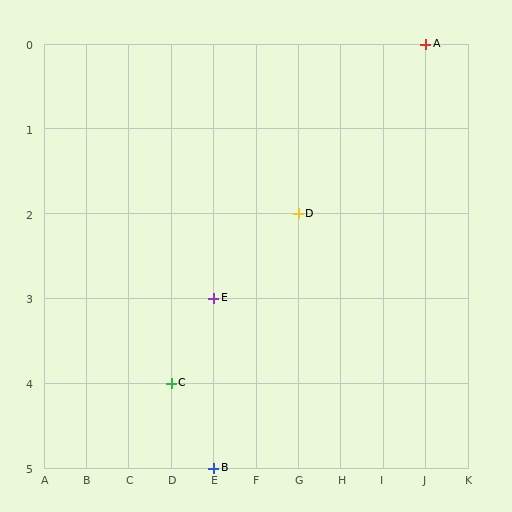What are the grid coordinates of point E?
Point E is at grid coordinates (E, 3).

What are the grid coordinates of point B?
Point B is at grid coordinates (E, 5).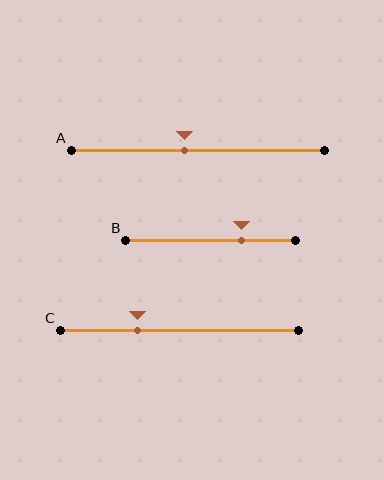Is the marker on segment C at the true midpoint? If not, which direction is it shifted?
No, the marker on segment C is shifted to the left by about 17% of the segment length.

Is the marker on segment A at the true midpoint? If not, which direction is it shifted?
No, the marker on segment A is shifted to the left by about 5% of the segment length.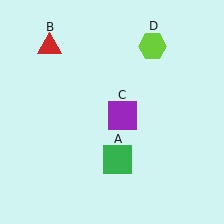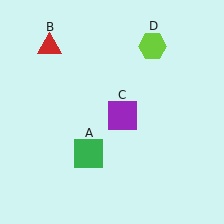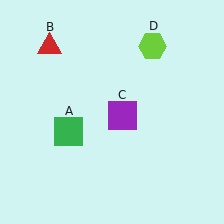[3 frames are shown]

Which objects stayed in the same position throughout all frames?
Red triangle (object B) and purple square (object C) and lime hexagon (object D) remained stationary.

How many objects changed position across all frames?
1 object changed position: green square (object A).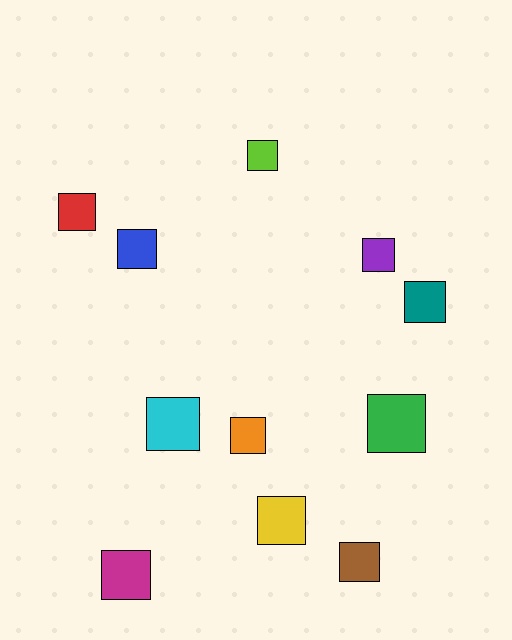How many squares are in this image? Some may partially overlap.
There are 11 squares.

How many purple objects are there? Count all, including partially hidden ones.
There is 1 purple object.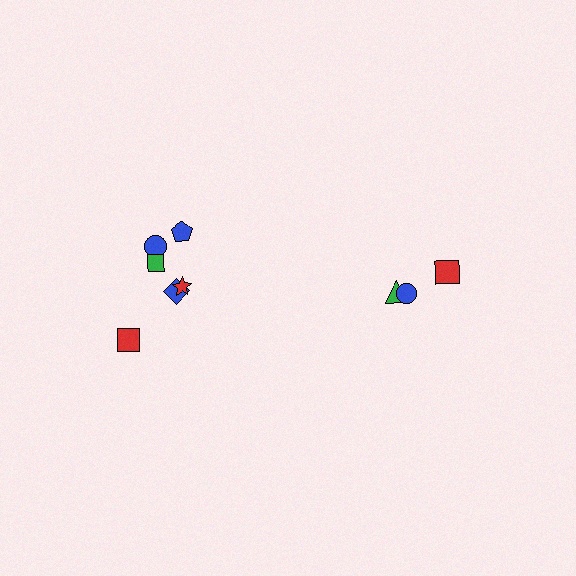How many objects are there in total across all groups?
There are 9 objects.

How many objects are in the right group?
There are 3 objects.